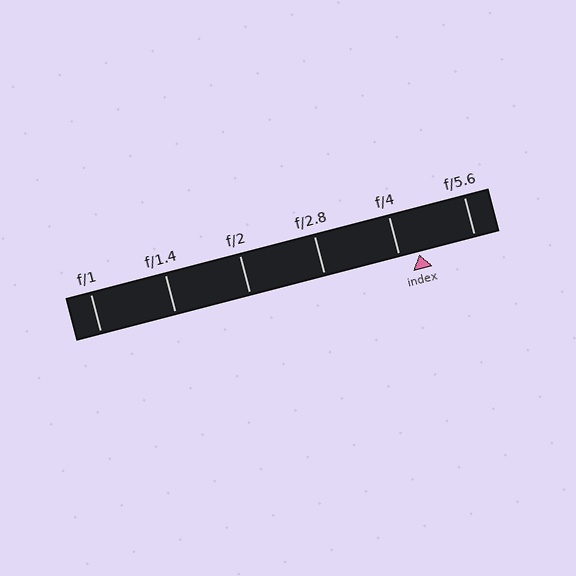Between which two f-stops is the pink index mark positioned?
The index mark is between f/4 and f/5.6.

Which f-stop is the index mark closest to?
The index mark is closest to f/4.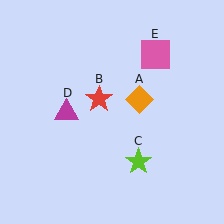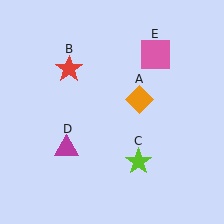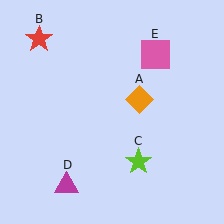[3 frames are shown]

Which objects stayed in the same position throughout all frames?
Orange diamond (object A) and lime star (object C) and pink square (object E) remained stationary.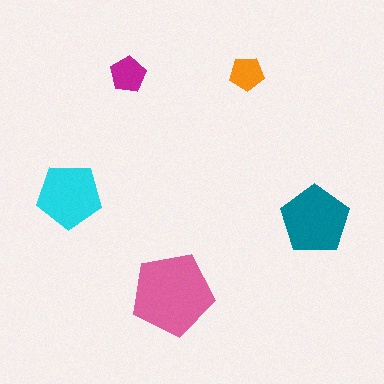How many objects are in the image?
There are 5 objects in the image.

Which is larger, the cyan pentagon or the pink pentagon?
The pink one.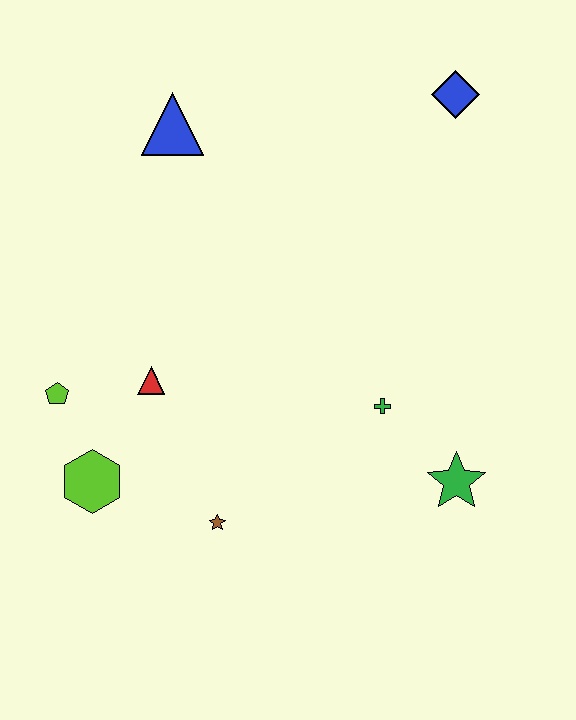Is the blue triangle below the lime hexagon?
No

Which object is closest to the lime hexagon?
The lime pentagon is closest to the lime hexagon.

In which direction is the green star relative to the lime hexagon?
The green star is to the right of the lime hexagon.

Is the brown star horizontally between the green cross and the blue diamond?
No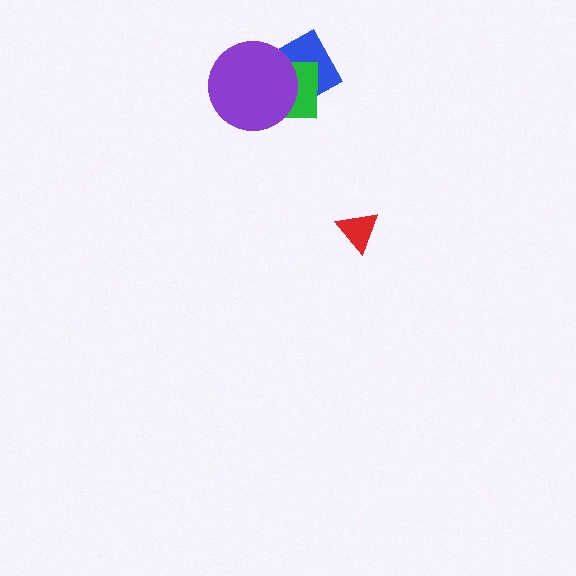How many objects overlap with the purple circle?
2 objects overlap with the purple circle.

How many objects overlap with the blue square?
2 objects overlap with the blue square.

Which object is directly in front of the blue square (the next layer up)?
The green square is directly in front of the blue square.